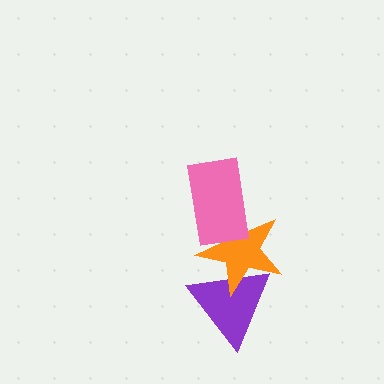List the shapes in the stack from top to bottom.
From top to bottom: the pink rectangle, the orange star, the purple triangle.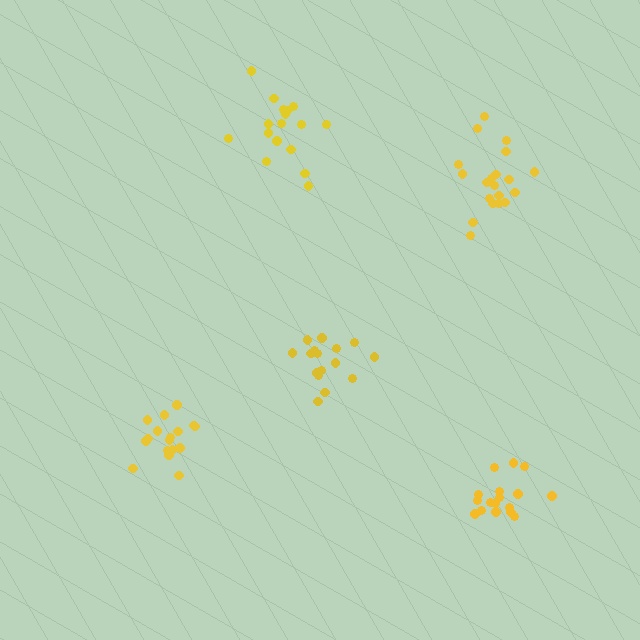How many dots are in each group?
Group 1: 17 dots, Group 2: 17 dots, Group 3: 17 dots, Group 4: 16 dots, Group 5: 20 dots (87 total).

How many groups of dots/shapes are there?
There are 5 groups.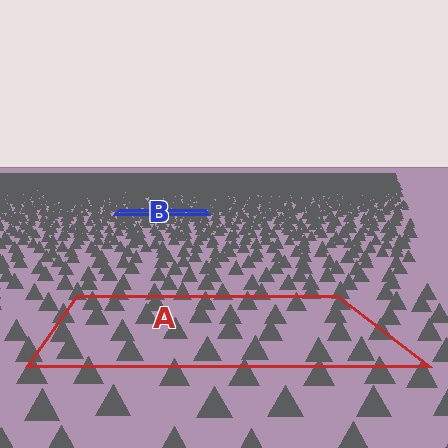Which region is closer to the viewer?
Region A is closer. The texture elements there are larger and more spread out.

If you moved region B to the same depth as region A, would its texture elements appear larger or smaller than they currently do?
They would appear larger. At a closer depth, the same texture elements are projected at a bigger on-screen size.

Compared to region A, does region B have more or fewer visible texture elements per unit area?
Region B has more texture elements per unit area — they are packed more densely because it is farther away.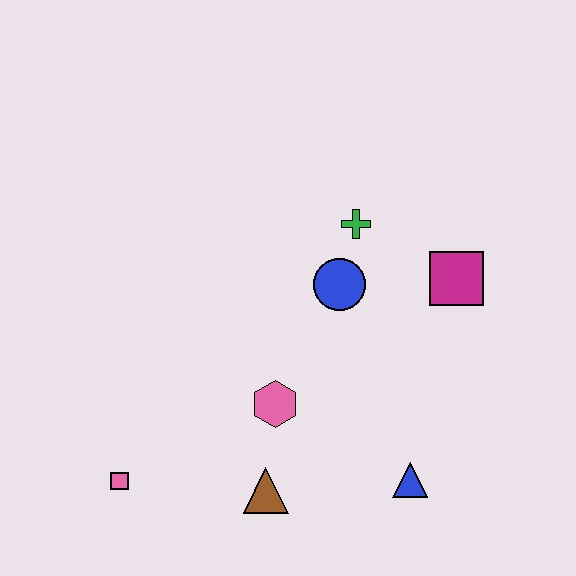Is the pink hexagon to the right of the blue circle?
No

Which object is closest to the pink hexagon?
The brown triangle is closest to the pink hexagon.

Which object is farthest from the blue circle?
The pink square is farthest from the blue circle.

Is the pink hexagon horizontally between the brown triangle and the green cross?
Yes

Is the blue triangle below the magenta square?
Yes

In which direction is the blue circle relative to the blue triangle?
The blue circle is above the blue triangle.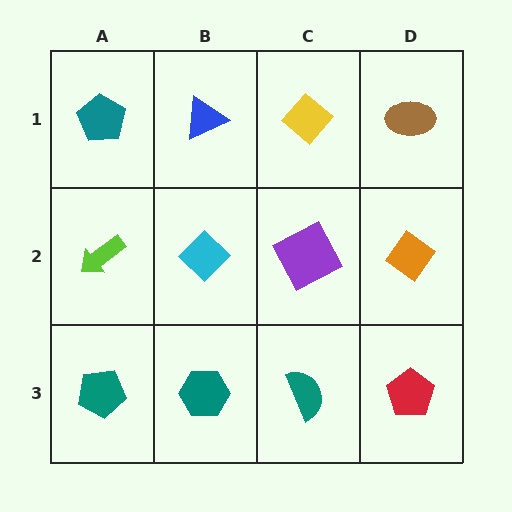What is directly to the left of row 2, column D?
A purple square.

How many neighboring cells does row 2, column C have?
4.